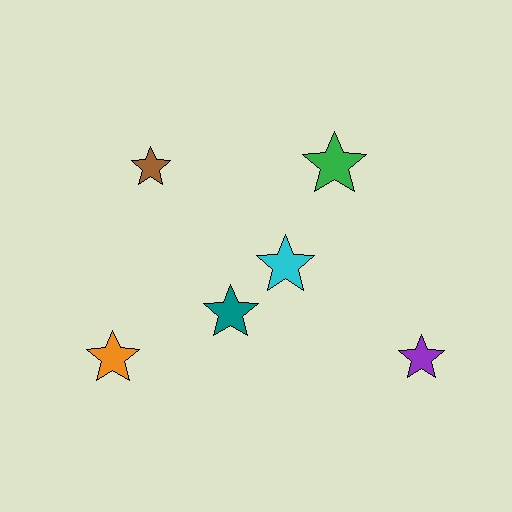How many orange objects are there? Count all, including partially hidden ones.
There is 1 orange object.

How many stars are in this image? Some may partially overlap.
There are 6 stars.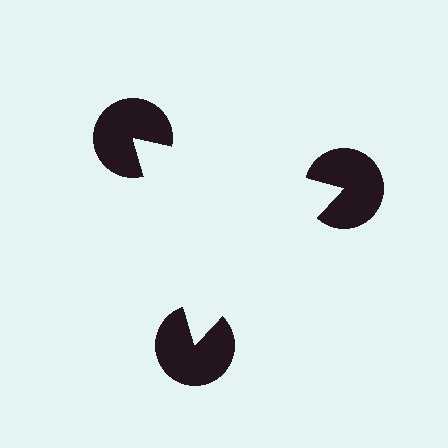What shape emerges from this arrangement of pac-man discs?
An illusory triangle — its edges are inferred from the aligned wedge cuts in the pac-man discs, not physically drawn.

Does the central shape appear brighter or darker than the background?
It typically appears slightly brighter than the background, even though no actual brightness change is drawn.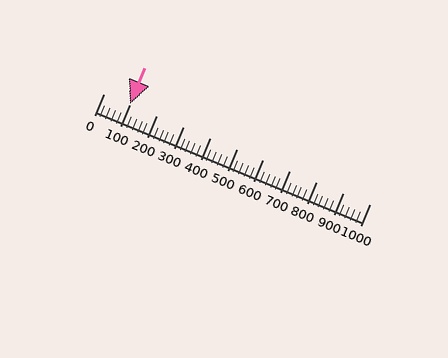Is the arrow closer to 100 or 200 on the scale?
The arrow is closer to 100.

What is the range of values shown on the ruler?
The ruler shows values from 0 to 1000.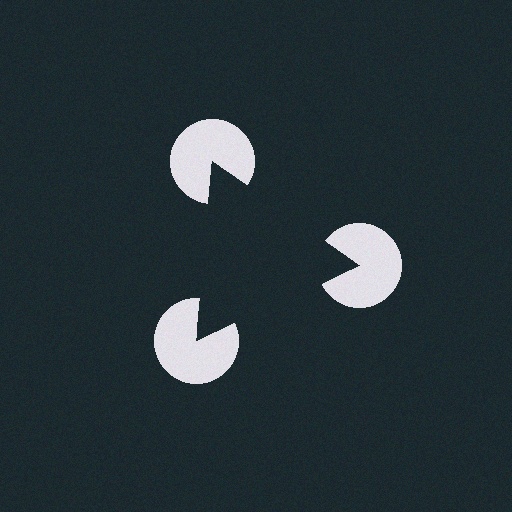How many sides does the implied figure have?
3 sides.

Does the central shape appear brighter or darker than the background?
It typically appears slightly darker than the background, even though no actual brightness change is drawn.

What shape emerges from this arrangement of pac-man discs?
An illusory triangle — its edges are inferred from the aligned wedge cuts in the pac-man discs, not physically drawn.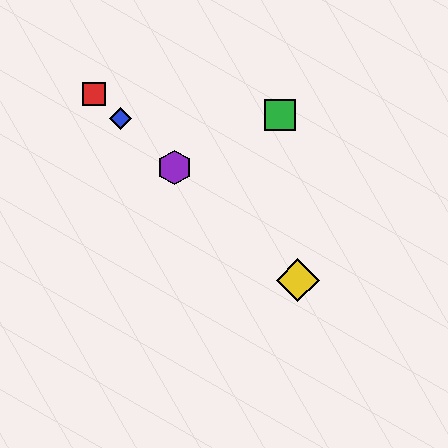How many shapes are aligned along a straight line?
4 shapes (the red square, the blue diamond, the yellow diamond, the purple hexagon) are aligned along a straight line.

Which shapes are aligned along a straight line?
The red square, the blue diamond, the yellow diamond, the purple hexagon are aligned along a straight line.